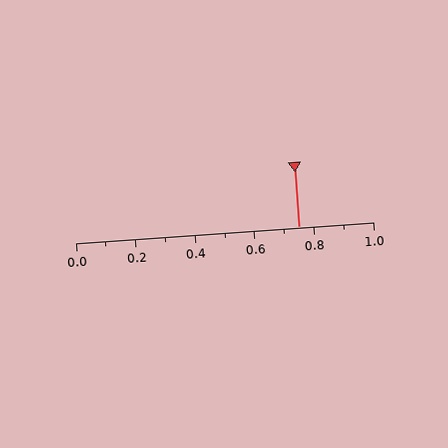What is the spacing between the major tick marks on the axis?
The major ticks are spaced 0.2 apart.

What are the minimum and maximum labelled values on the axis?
The axis runs from 0.0 to 1.0.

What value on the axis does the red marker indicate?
The marker indicates approximately 0.75.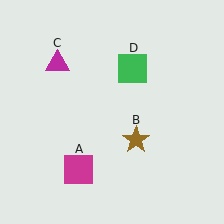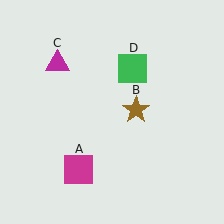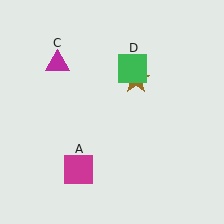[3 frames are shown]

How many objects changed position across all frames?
1 object changed position: brown star (object B).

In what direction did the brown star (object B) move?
The brown star (object B) moved up.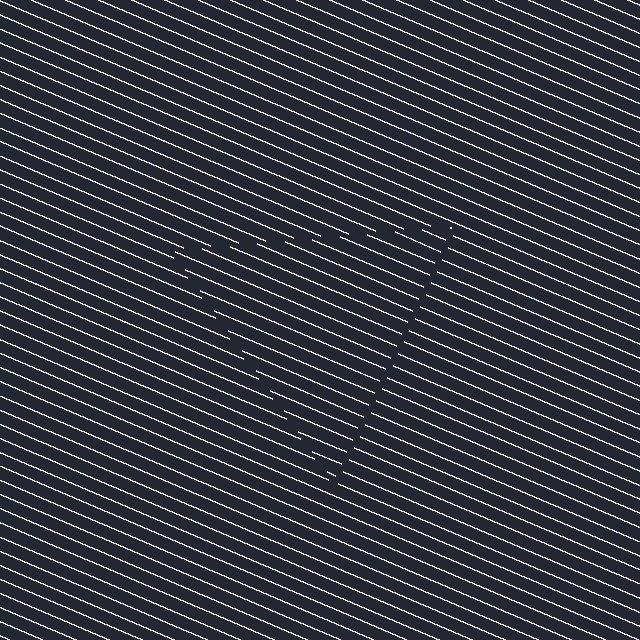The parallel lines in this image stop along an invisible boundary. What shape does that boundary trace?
An illusory triangle. The interior of the shape contains the same grating, shifted by half a period — the contour is defined by the phase discontinuity where line-ends from the inner and outer gratings abut.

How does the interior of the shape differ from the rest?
The interior of the shape contains the same grating, shifted by half a period — the contour is defined by the phase discontinuity where line-ends from the inner and outer gratings abut.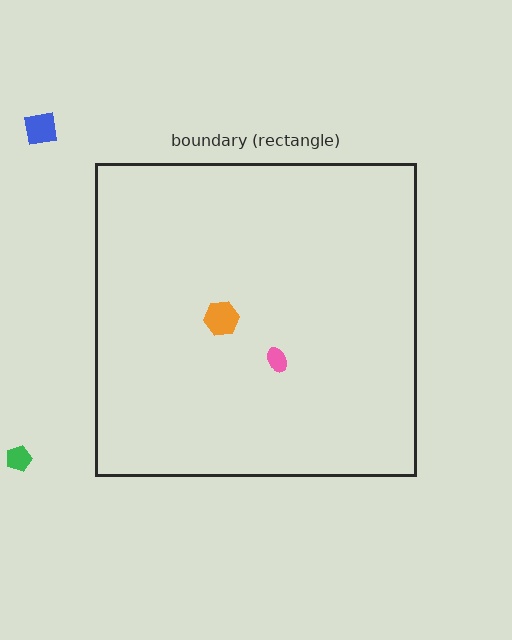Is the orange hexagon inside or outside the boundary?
Inside.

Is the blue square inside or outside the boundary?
Outside.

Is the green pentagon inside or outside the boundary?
Outside.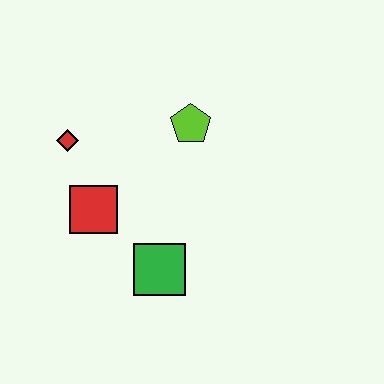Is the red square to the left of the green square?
Yes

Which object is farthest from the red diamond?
The green square is farthest from the red diamond.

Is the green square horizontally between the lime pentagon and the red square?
Yes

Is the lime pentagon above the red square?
Yes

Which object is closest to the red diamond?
The red square is closest to the red diamond.